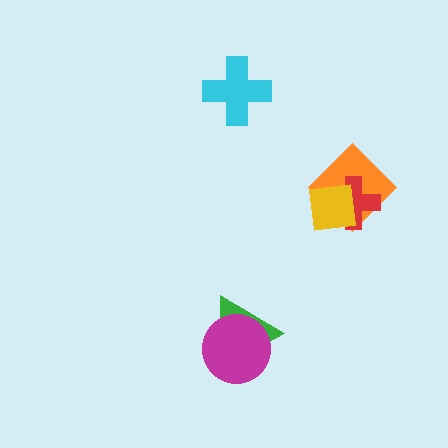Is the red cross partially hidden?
Yes, it is partially covered by another shape.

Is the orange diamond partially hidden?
Yes, it is partially covered by another shape.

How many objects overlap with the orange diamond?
2 objects overlap with the orange diamond.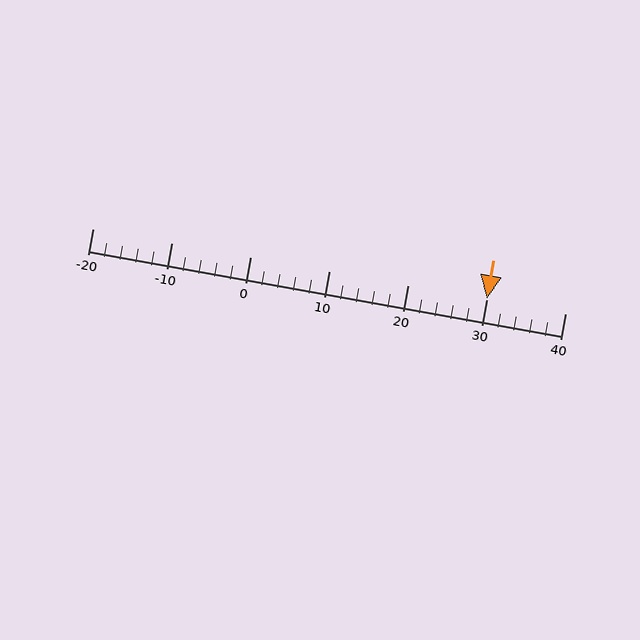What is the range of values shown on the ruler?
The ruler shows values from -20 to 40.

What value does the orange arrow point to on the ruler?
The orange arrow points to approximately 30.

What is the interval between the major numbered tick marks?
The major tick marks are spaced 10 units apart.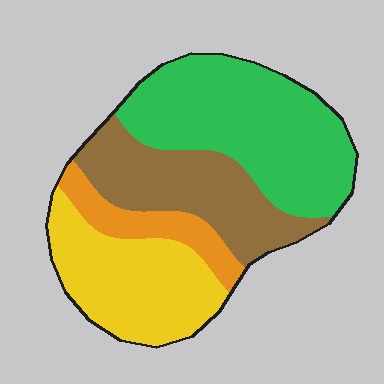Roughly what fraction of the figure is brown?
Brown takes up between a sixth and a third of the figure.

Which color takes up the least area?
Orange, at roughly 10%.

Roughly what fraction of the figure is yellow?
Yellow covers around 25% of the figure.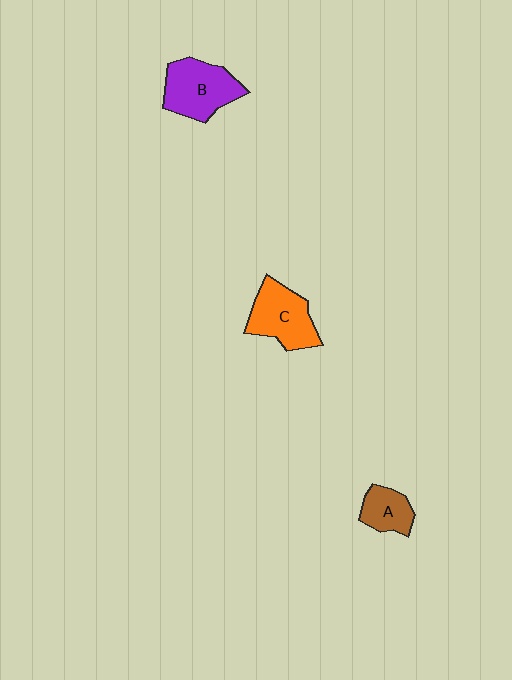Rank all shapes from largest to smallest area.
From largest to smallest: B (purple), C (orange), A (brown).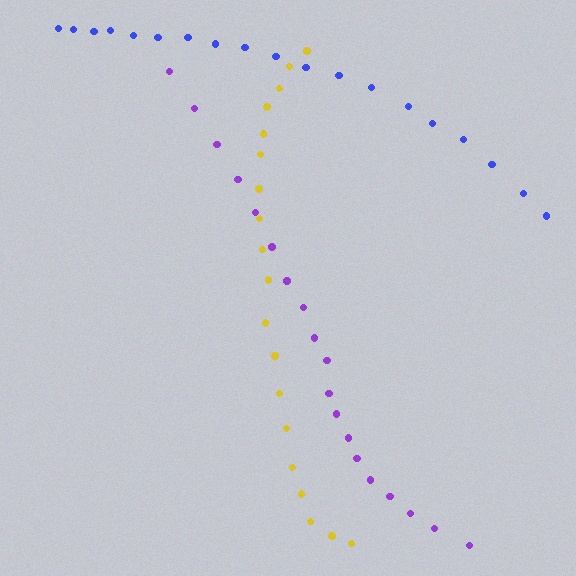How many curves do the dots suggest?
There are 3 distinct paths.